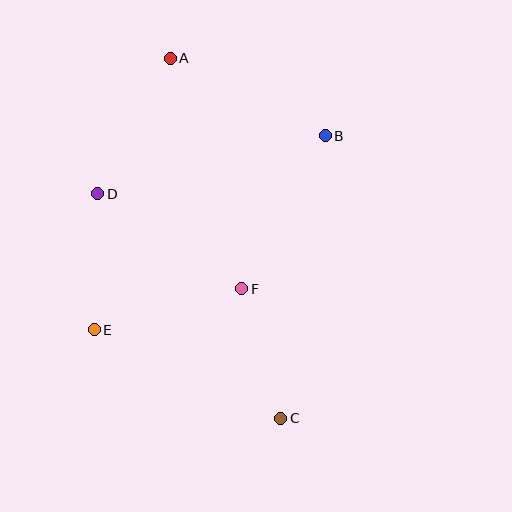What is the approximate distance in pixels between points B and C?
The distance between B and C is approximately 286 pixels.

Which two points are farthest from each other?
Points A and C are farthest from each other.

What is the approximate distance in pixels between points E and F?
The distance between E and F is approximately 153 pixels.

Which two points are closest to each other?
Points C and F are closest to each other.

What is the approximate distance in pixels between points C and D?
The distance between C and D is approximately 290 pixels.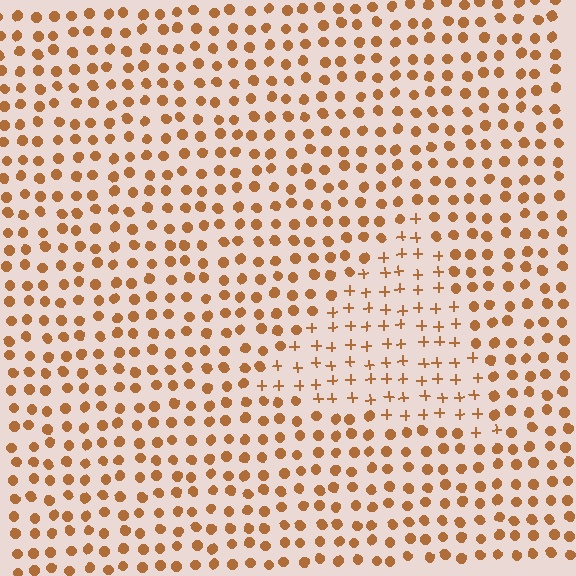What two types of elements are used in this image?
The image uses plus signs inside the triangle region and circles outside it.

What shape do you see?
I see a triangle.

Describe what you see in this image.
The image is filled with small brown elements arranged in a uniform grid. A triangle-shaped region contains plus signs, while the surrounding area contains circles. The boundary is defined purely by the change in element shape.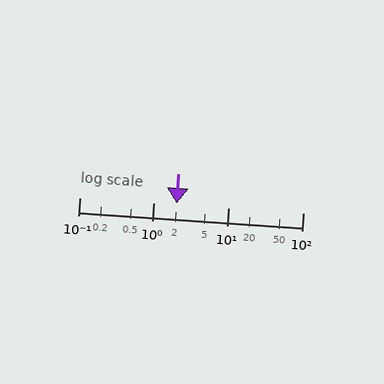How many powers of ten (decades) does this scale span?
The scale spans 3 decades, from 0.1 to 100.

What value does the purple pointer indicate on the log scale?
The pointer indicates approximately 2.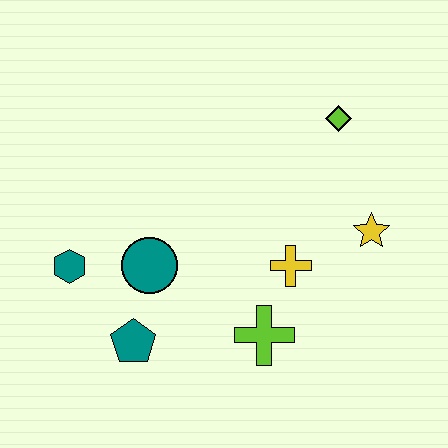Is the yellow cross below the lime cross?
No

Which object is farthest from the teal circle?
The lime diamond is farthest from the teal circle.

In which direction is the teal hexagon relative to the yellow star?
The teal hexagon is to the left of the yellow star.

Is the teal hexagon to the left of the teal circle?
Yes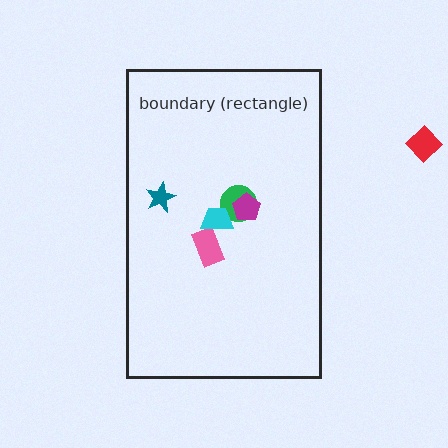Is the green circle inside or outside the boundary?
Inside.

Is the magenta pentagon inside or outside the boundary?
Inside.